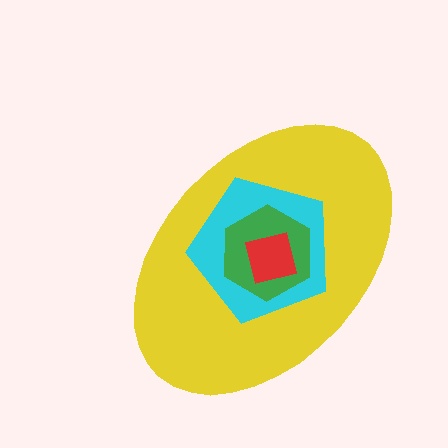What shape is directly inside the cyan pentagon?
The green hexagon.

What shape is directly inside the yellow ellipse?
The cyan pentagon.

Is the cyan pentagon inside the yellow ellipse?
Yes.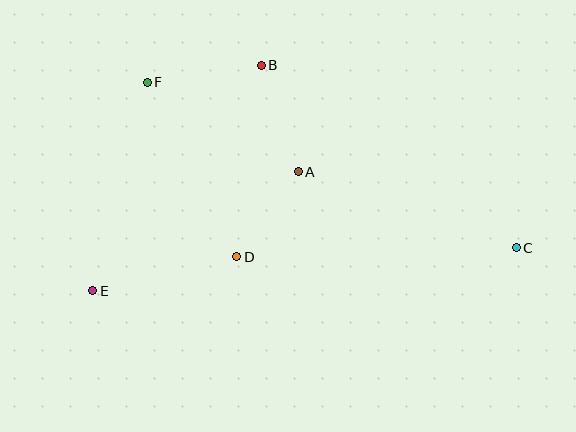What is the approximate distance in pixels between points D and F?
The distance between D and F is approximately 196 pixels.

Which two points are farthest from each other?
Points C and E are farthest from each other.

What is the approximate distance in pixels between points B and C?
The distance between B and C is approximately 314 pixels.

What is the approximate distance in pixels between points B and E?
The distance between B and E is approximately 281 pixels.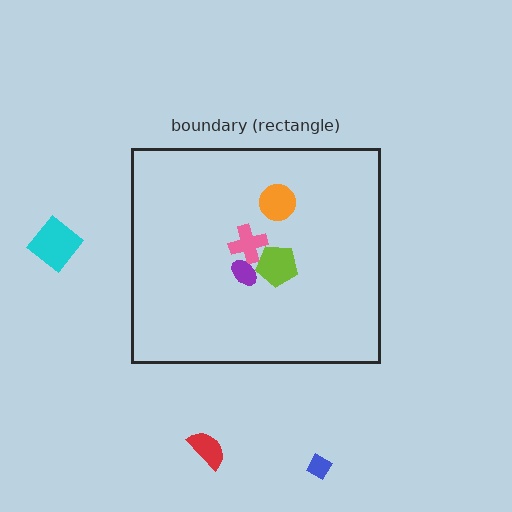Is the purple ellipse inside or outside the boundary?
Inside.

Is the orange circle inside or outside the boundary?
Inside.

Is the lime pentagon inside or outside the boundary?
Inside.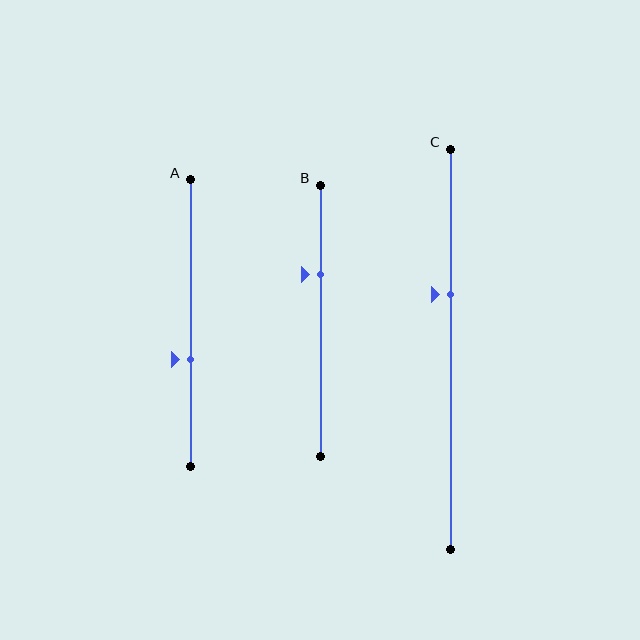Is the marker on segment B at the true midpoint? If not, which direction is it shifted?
No, the marker on segment B is shifted upward by about 17% of the segment length.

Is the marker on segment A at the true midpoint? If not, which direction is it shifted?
No, the marker on segment A is shifted downward by about 13% of the segment length.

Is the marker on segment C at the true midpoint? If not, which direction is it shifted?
No, the marker on segment C is shifted upward by about 14% of the segment length.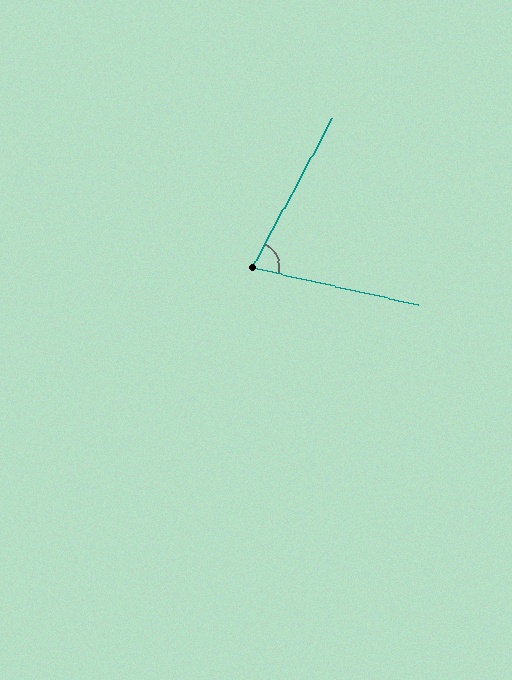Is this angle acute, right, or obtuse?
It is acute.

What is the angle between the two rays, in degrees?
Approximately 75 degrees.